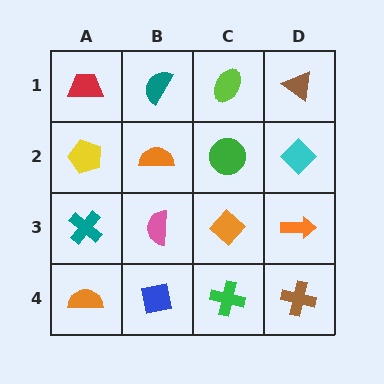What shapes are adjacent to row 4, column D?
An orange arrow (row 3, column D), a green cross (row 4, column C).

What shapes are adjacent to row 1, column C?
A green circle (row 2, column C), a teal semicircle (row 1, column B), a brown triangle (row 1, column D).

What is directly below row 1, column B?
An orange semicircle.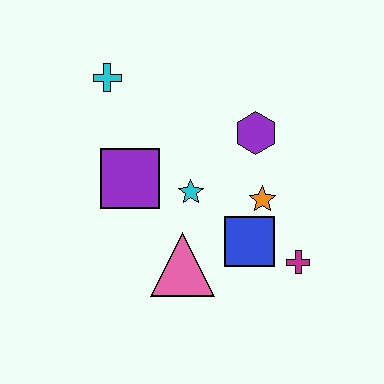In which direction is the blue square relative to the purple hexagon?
The blue square is below the purple hexagon.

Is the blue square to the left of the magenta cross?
Yes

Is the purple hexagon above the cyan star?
Yes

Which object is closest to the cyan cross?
The purple square is closest to the cyan cross.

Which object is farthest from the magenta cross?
The cyan cross is farthest from the magenta cross.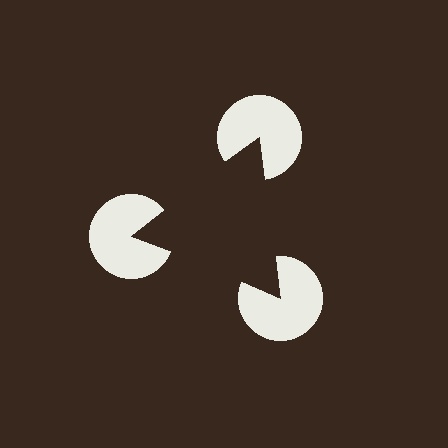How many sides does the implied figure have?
3 sides.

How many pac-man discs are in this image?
There are 3 — one at each vertex of the illusory triangle.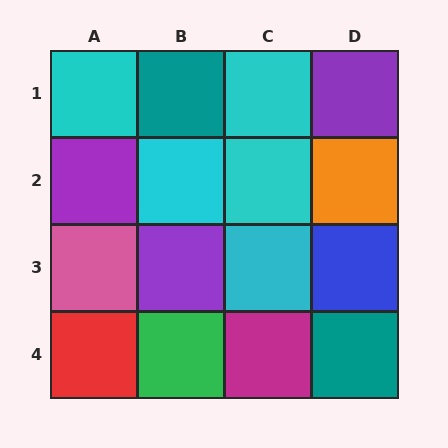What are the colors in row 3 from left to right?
Pink, purple, cyan, blue.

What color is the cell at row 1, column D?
Purple.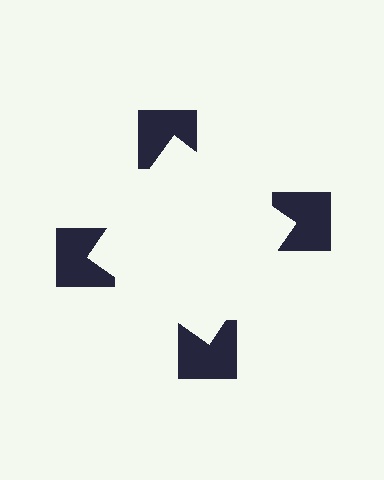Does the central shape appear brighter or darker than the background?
It typically appears slightly brighter than the background, even though no actual brightness change is drawn.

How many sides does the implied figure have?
4 sides.